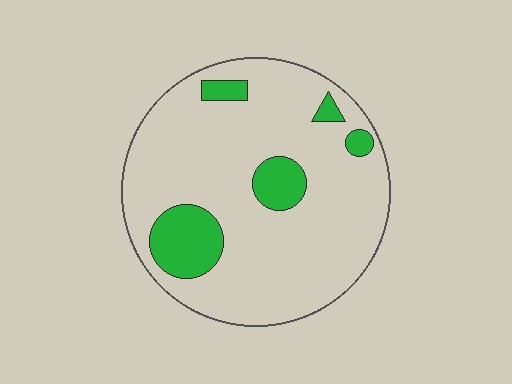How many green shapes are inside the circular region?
5.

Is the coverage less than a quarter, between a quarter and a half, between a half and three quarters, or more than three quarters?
Less than a quarter.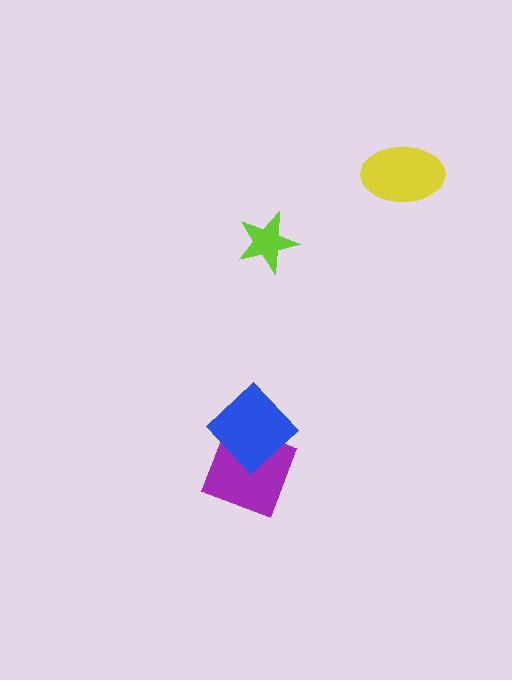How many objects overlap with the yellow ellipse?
0 objects overlap with the yellow ellipse.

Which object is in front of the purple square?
The blue diamond is in front of the purple square.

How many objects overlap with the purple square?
1 object overlaps with the purple square.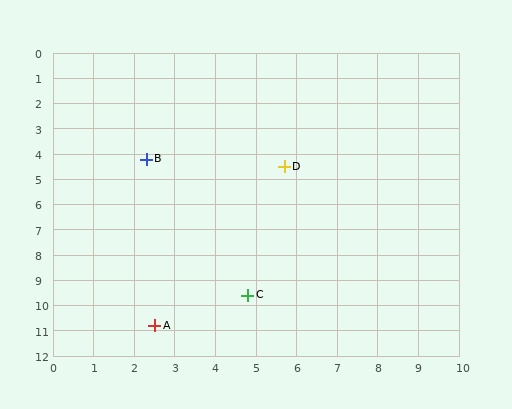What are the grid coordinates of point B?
Point B is at approximately (2.3, 4.2).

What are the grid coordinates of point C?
Point C is at approximately (4.8, 9.6).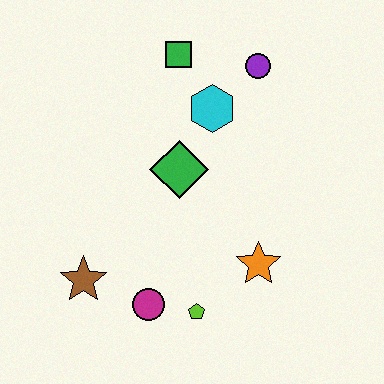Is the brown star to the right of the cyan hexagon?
No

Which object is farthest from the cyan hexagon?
The brown star is farthest from the cyan hexagon.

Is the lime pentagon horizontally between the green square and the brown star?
No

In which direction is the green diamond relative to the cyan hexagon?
The green diamond is below the cyan hexagon.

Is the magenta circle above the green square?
No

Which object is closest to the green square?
The cyan hexagon is closest to the green square.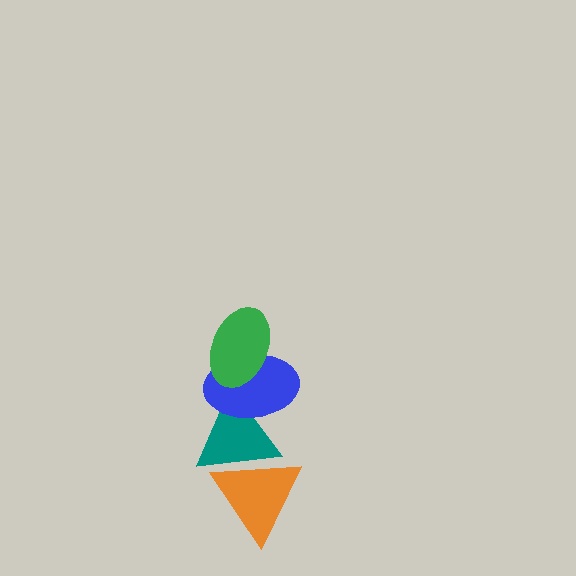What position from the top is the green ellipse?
The green ellipse is 1st from the top.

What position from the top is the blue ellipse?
The blue ellipse is 2nd from the top.